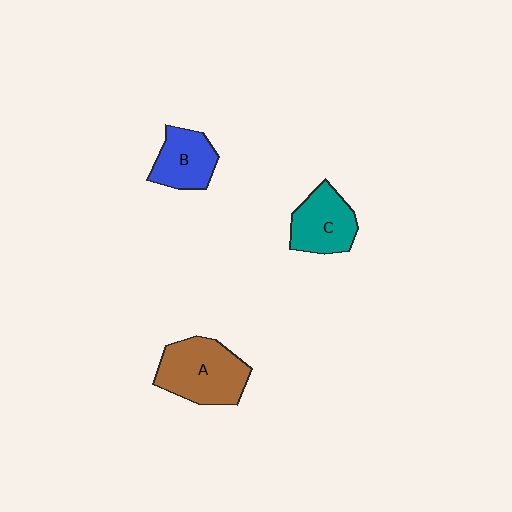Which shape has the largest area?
Shape A (brown).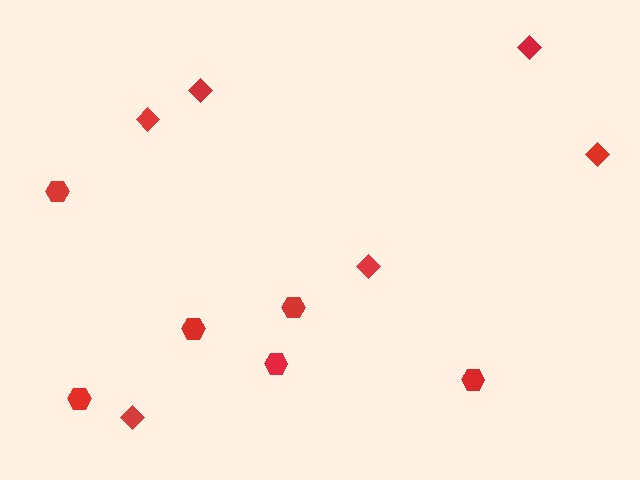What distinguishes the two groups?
There are 2 groups: one group of hexagons (6) and one group of diamonds (6).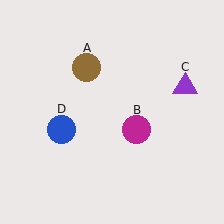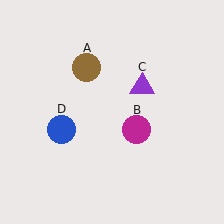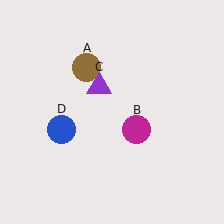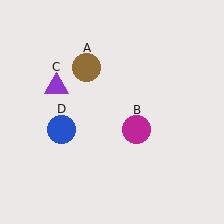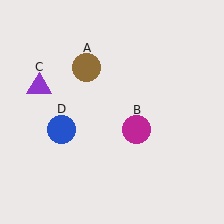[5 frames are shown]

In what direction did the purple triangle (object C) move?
The purple triangle (object C) moved left.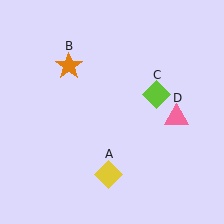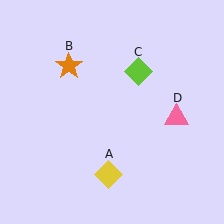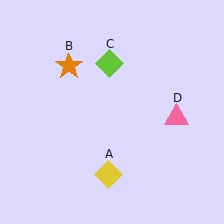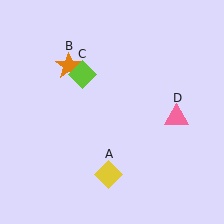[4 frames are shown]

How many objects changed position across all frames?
1 object changed position: lime diamond (object C).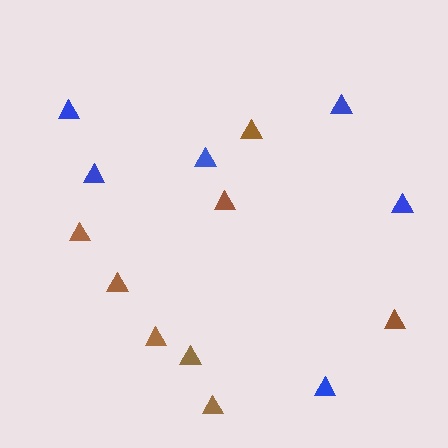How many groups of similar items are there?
There are 2 groups: one group of blue triangles (6) and one group of brown triangles (8).